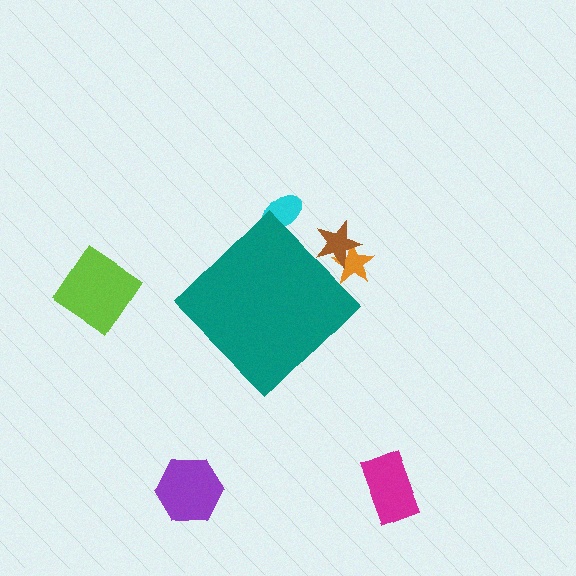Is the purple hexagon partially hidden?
No, the purple hexagon is fully visible.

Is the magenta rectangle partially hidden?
No, the magenta rectangle is fully visible.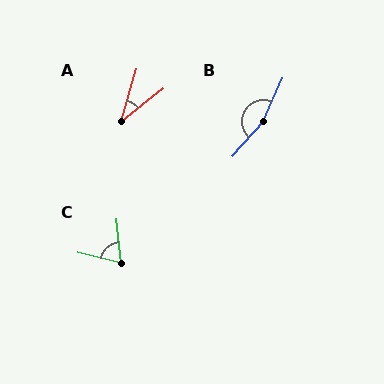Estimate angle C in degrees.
Approximately 70 degrees.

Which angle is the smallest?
A, at approximately 36 degrees.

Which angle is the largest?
B, at approximately 162 degrees.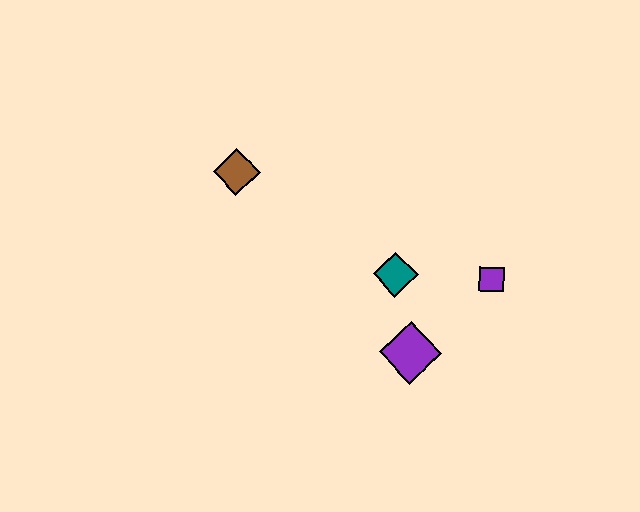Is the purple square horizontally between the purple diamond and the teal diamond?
No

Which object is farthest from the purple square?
The brown diamond is farthest from the purple square.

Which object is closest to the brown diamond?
The teal diamond is closest to the brown diamond.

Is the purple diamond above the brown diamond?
No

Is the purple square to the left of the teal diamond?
No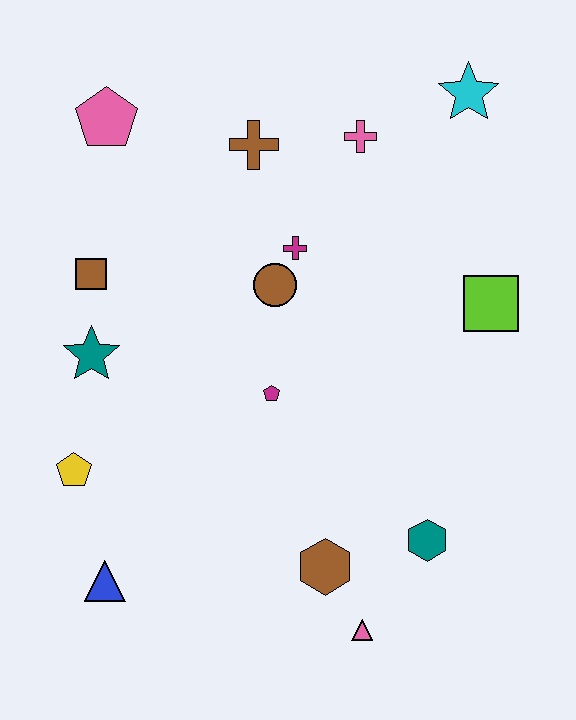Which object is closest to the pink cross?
The brown cross is closest to the pink cross.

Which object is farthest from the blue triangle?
The cyan star is farthest from the blue triangle.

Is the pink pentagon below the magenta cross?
No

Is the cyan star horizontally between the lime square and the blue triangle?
Yes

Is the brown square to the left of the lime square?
Yes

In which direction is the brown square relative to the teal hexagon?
The brown square is to the left of the teal hexagon.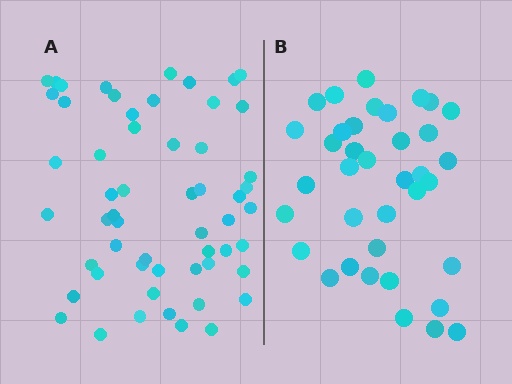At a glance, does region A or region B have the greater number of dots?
Region A (the left region) has more dots.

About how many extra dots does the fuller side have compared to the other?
Region A has approximately 20 more dots than region B.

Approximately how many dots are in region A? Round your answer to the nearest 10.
About 60 dots. (The exact count is 56, which rounds to 60.)